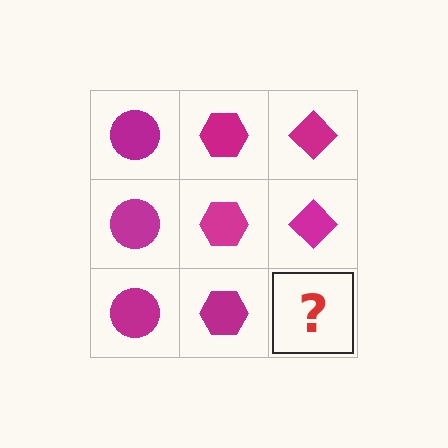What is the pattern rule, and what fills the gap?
The rule is that each column has a consistent shape. The gap should be filled with a magenta diamond.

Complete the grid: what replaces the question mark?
The question mark should be replaced with a magenta diamond.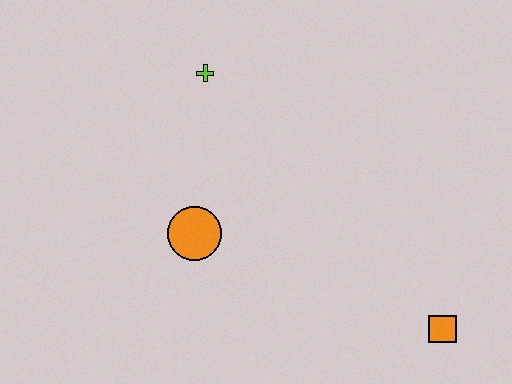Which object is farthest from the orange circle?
The orange square is farthest from the orange circle.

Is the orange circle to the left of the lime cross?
Yes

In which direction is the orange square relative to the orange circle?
The orange square is to the right of the orange circle.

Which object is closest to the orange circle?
The lime cross is closest to the orange circle.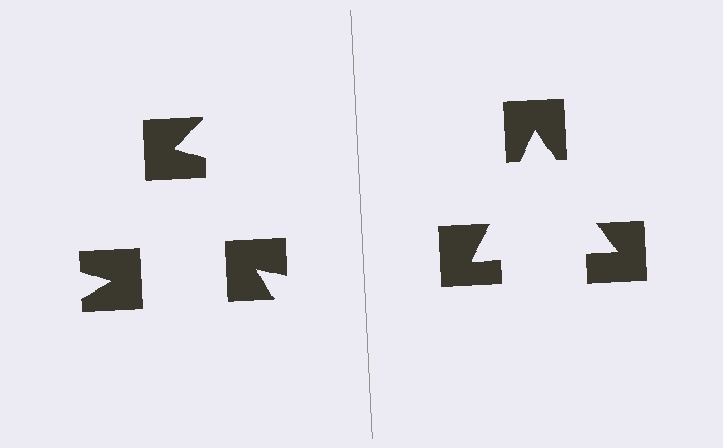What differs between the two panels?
The notched squares are positioned identically on both sides; only the wedge orientations differ. On the right they align to a triangle; on the left they are misaligned.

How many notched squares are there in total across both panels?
6 — 3 on each side.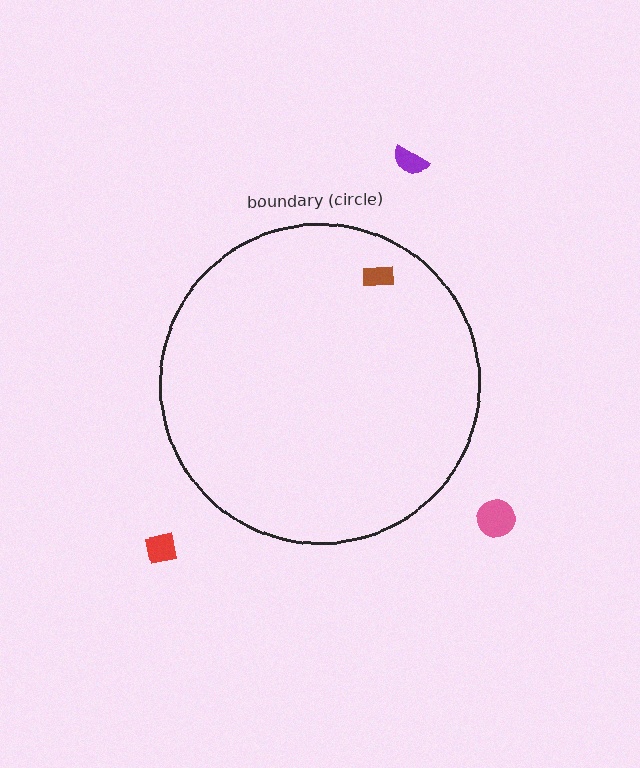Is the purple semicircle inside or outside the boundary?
Outside.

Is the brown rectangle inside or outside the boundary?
Inside.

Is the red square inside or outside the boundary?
Outside.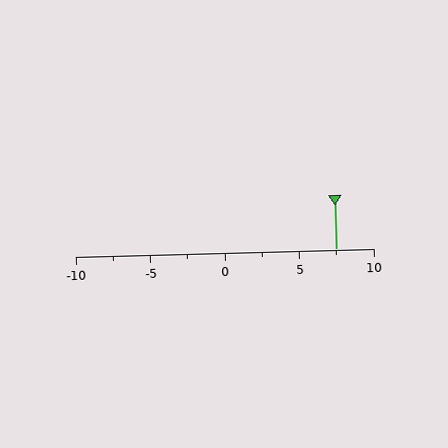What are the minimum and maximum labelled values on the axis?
The axis runs from -10 to 10.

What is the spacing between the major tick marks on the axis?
The major ticks are spaced 5 apart.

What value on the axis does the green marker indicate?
The marker indicates approximately 7.5.